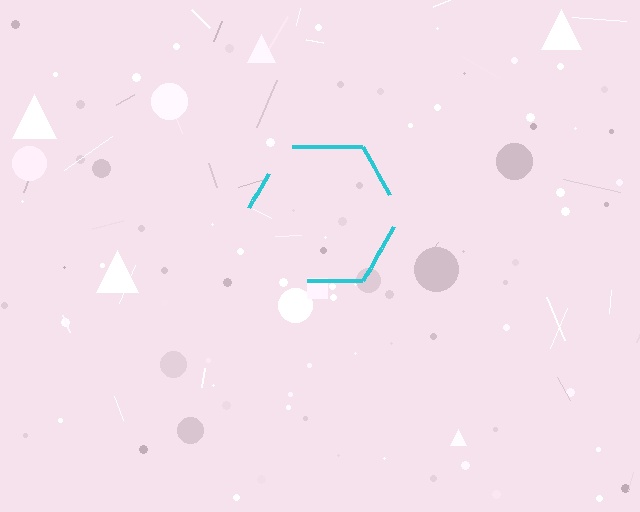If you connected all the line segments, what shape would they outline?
They would outline a hexagon.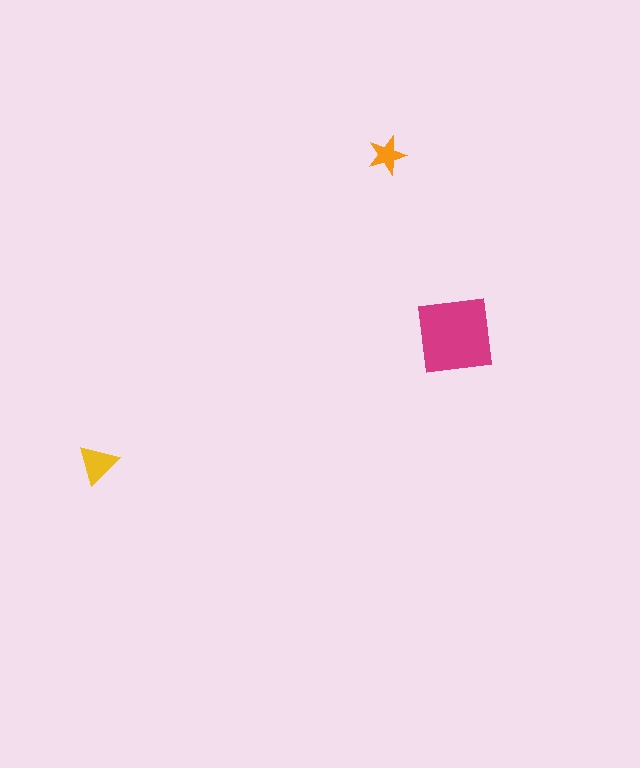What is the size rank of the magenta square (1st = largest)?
1st.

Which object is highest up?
The orange star is topmost.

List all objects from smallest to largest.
The orange star, the yellow triangle, the magenta square.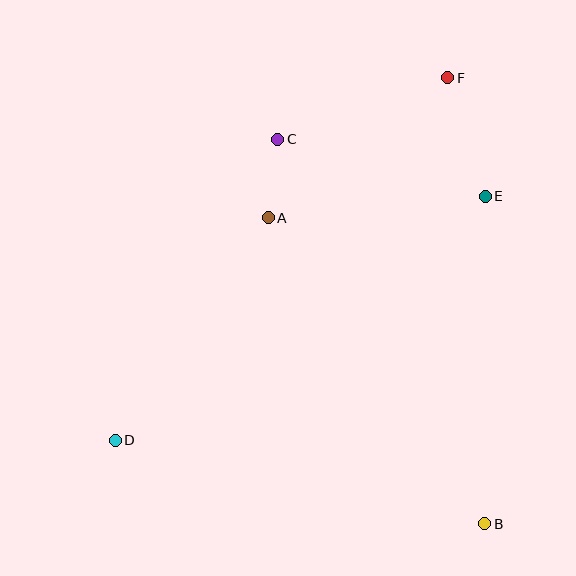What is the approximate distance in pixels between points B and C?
The distance between B and C is approximately 437 pixels.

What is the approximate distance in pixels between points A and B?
The distance between A and B is approximately 375 pixels.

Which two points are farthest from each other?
Points D and F are farthest from each other.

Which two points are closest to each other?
Points A and C are closest to each other.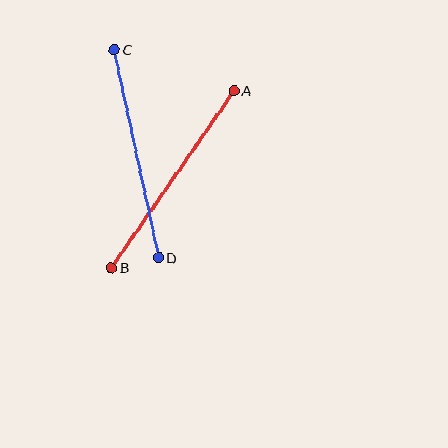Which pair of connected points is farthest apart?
Points A and B are farthest apart.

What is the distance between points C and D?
The distance is approximately 213 pixels.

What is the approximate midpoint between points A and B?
The midpoint is at approximately (173, 179) pixels.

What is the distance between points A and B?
The distance is approximately 215 pixels.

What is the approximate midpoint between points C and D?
The midpoint is at approximately (136, 154) pixels.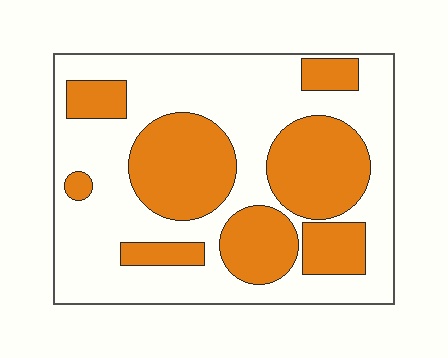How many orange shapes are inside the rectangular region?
8.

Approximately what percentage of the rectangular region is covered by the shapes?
Approximately 40%.